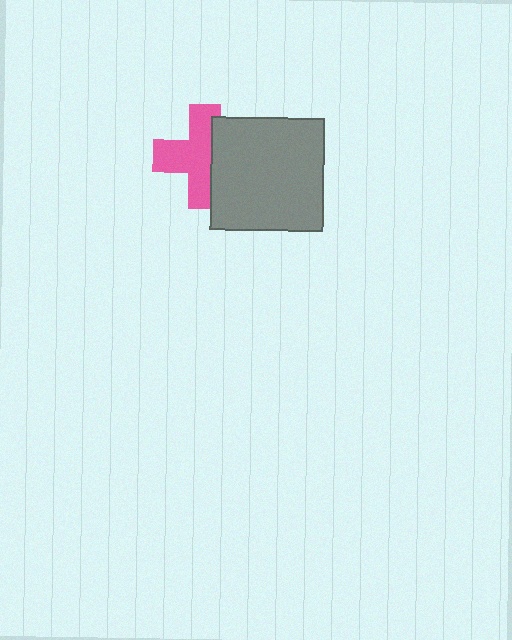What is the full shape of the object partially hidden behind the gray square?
The partially hidden object is a pink cross.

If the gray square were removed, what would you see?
You would see the complete pink cross.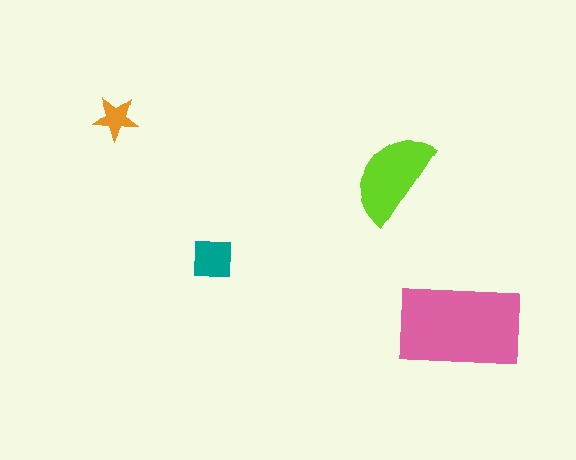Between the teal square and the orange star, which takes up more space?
The teal square.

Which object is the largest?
The pink rectangle.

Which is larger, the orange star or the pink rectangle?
The pink rectangle.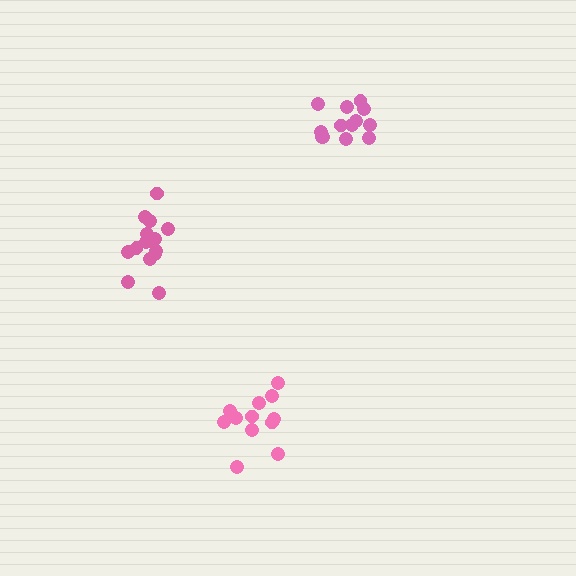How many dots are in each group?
Group 1: 13 dots, Group 2: 14 dots, Group 3: 13 dots (40 total).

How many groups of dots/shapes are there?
There are 3 groups.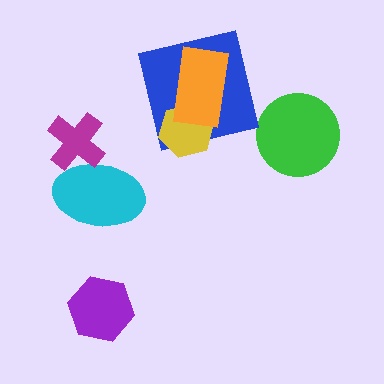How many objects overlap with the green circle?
0 objects overlap with the green circle.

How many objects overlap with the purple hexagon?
0 objects overlap with the purple hexagon.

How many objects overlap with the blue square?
2 objects overlap with the blue square.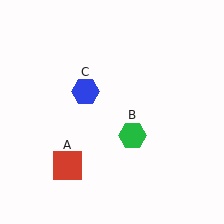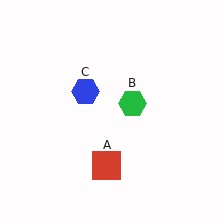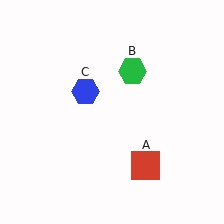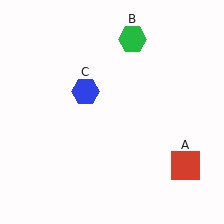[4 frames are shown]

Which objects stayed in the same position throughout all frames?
Blue hexagon (object C) remained stationary.